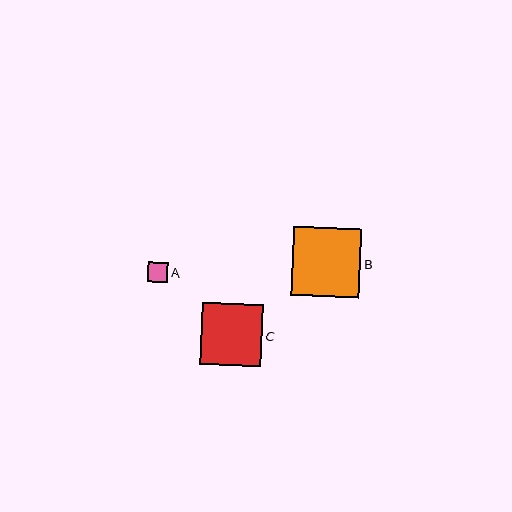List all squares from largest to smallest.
From largest to smallest: B, C, A.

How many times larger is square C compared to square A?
Square C is approximately 3.1 times the size of square A.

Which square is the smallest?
Square A is the smallest with a size of approximately 20 pixels.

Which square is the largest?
Square B is the largest with a size of approximately 69 pixels.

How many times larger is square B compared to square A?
Square B is approximately 3.4 times the size of square A.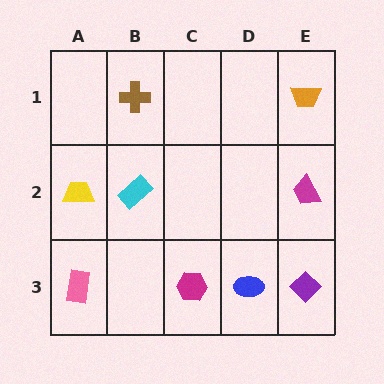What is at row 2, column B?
A cyan rectangle.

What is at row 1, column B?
A brown cross.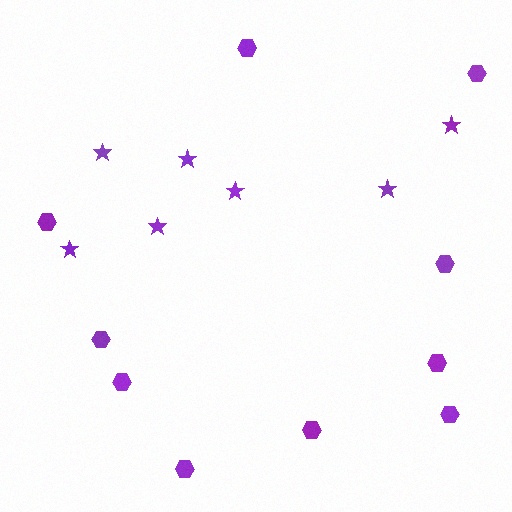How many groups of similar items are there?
There are 2 groups: one group of stars (7) and one group of hexagons (10).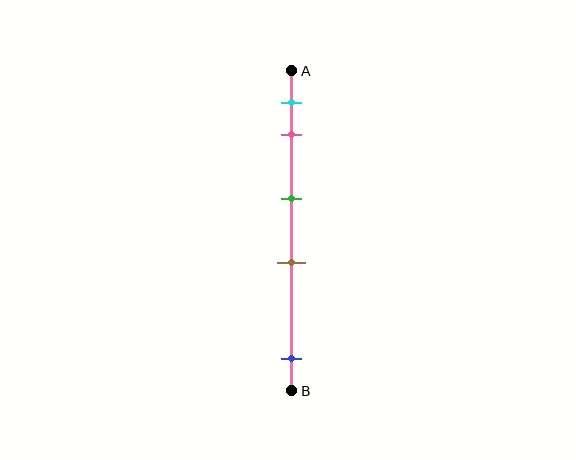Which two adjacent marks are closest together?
The cyan and pink marks are the closest adjacent pair.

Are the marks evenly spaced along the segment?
No, the marks are not evenly spaced.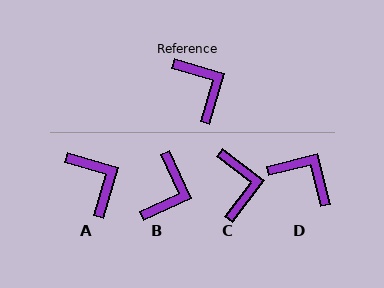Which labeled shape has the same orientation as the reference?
A.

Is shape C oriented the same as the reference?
No, it is off by about 21 degrees.